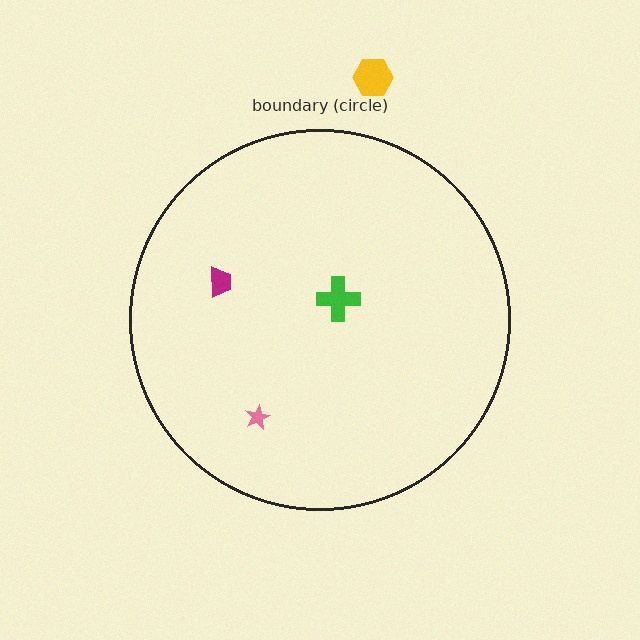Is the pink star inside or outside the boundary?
Inside.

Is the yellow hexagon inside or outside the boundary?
Outside.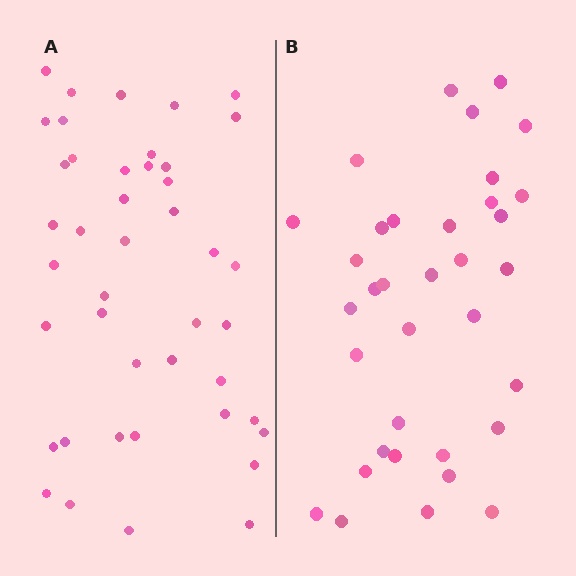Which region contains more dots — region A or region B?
Region A (the left region) has more dots.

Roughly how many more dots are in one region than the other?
Region A has roughly 8 or so more dots than region B.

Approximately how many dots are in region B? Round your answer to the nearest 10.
About 40 dots. (The exact count is 35, which rounds to 40.)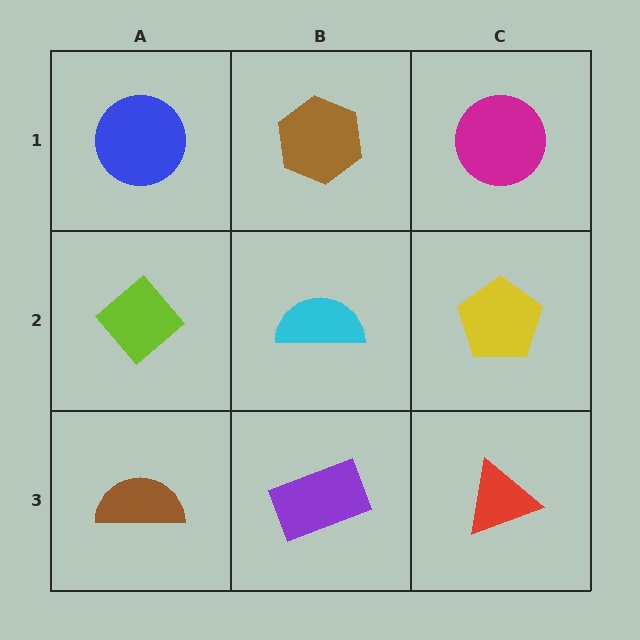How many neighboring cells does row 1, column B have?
3.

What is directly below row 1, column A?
A lime diamond.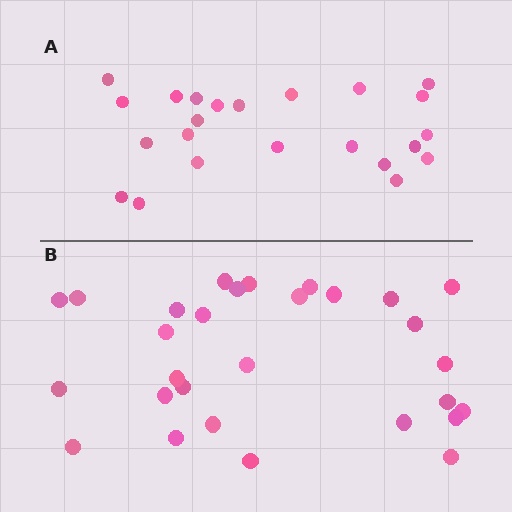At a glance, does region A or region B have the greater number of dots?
Region B (the bottom region) has more dots.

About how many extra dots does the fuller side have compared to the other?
Region B has about 6 more dots than region A.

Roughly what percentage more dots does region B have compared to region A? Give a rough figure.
About 25% more.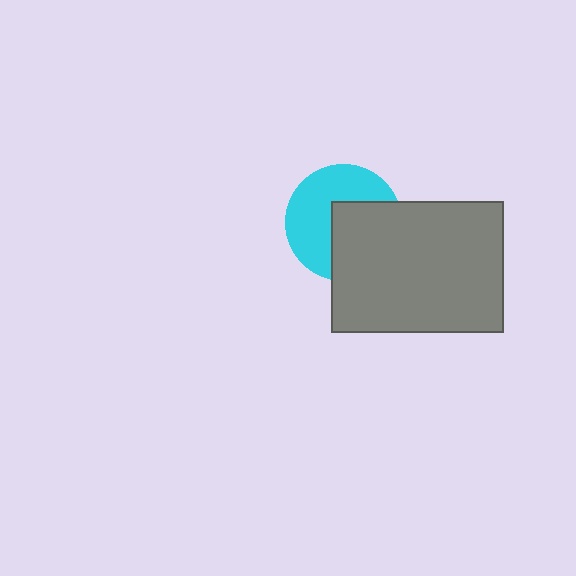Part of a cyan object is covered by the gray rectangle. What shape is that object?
It is a circle.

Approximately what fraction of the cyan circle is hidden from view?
Roughly 45% of the cyan circle is hidden behind the gray rectangle.